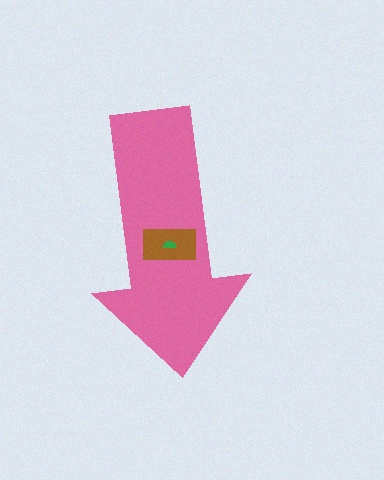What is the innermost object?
The green semicircle.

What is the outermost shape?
The pink arrow.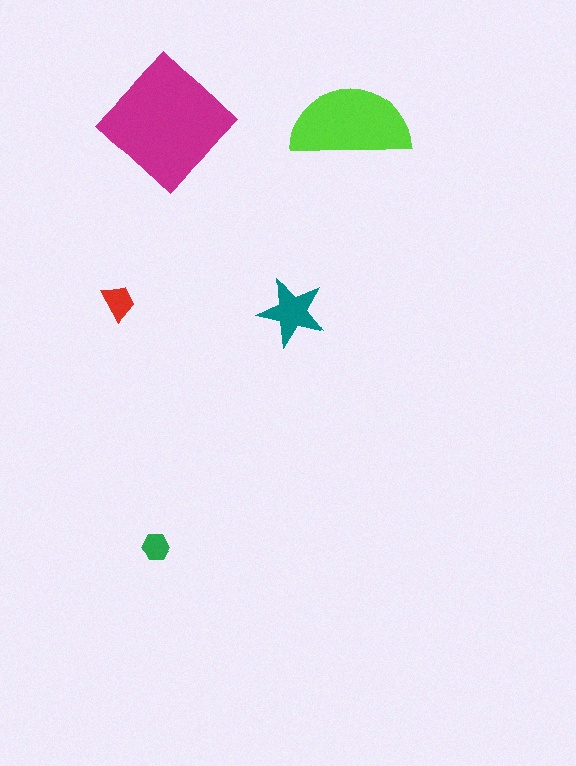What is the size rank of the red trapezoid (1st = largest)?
4th.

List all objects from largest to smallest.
The magenta diamond, the lime semicircle, the teal star, the red trapezoid, the green hexagon.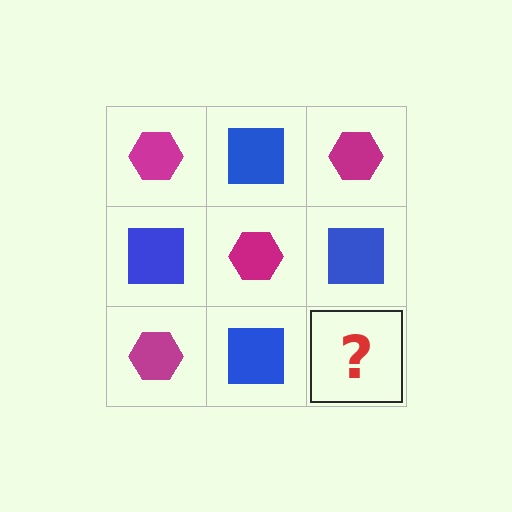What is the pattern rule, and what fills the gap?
The rule is that it alternates magenta hexagon and blue square in a checkerboard pattern. The gap should be filled with a magenta hexagon.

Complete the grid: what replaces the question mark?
The question mark should be replaced with a magenta hexagon.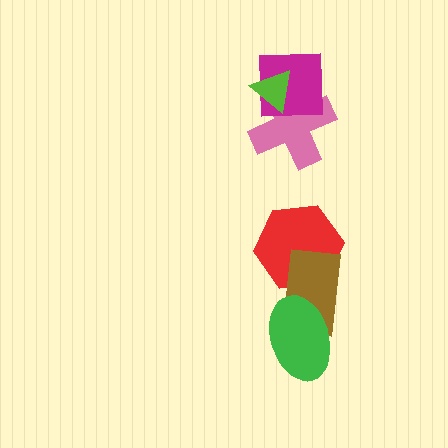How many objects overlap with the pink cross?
2 objects overlap with the pink cross.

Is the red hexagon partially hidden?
Yes, it is partially covered by another shape.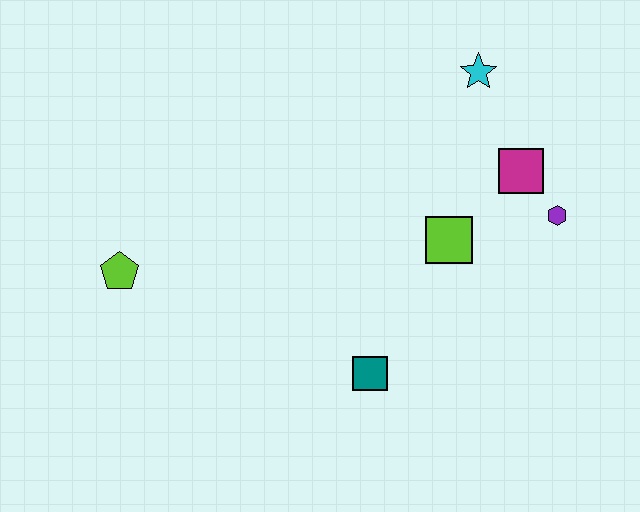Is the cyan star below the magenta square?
No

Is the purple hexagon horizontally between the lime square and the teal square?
No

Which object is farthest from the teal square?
The cyan star is farthest from the teal square.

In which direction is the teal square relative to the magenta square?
The teal square is below the magenta square.